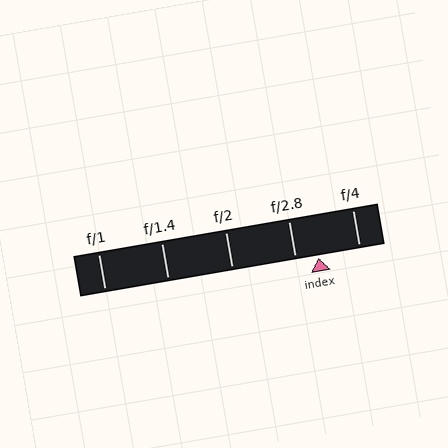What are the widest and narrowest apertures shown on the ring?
The widest aperture shown is f/1 and the narrowest is f/4.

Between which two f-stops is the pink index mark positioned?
The index mark is between f/2.8 and f/4.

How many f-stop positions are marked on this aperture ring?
There are 5 f-stop positions marked.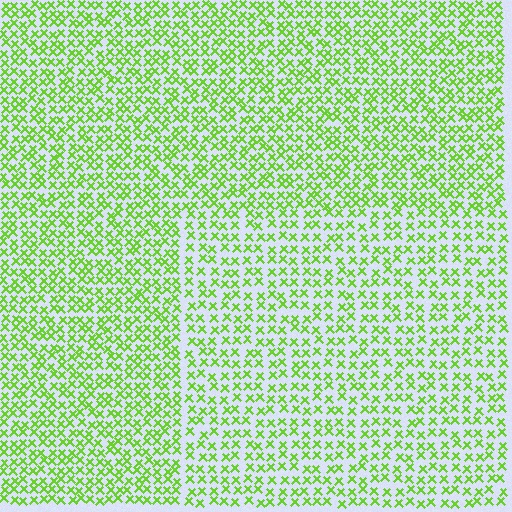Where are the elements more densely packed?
The elements are more densely packed outside the rectangle boundary.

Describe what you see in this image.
The image contains small lime elements arranged at two different densities. A rectangle-shaped region is visible where the elements are less densely packed than the surrounding area.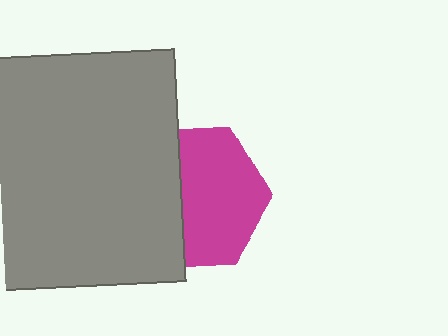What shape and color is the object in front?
The object in front is a gray square.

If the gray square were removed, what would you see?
You would see the complete magenta hexagon.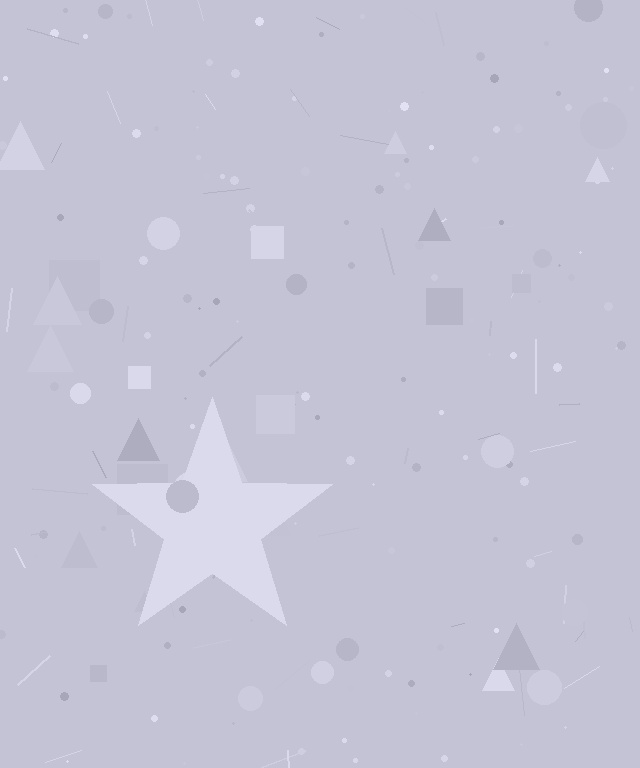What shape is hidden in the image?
A star is hidden in the image.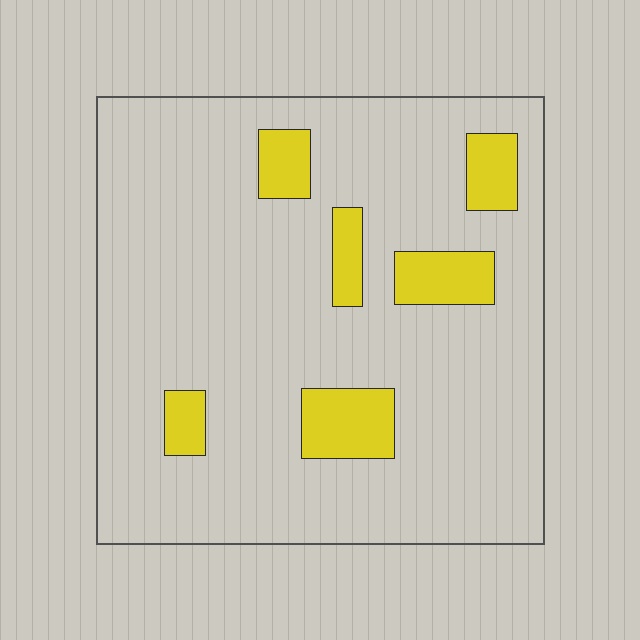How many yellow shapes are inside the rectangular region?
6.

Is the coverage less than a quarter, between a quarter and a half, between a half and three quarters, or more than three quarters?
Less than a quarter.